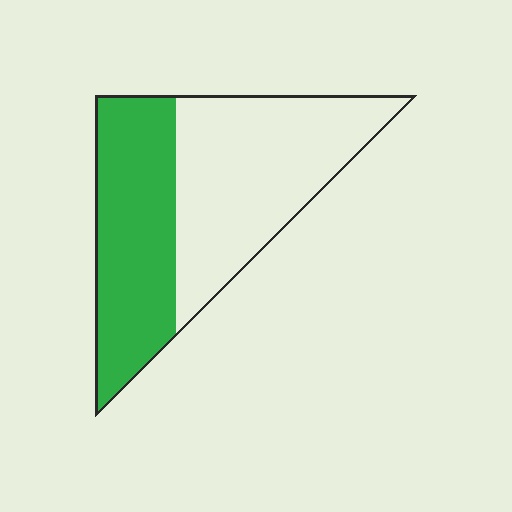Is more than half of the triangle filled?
No.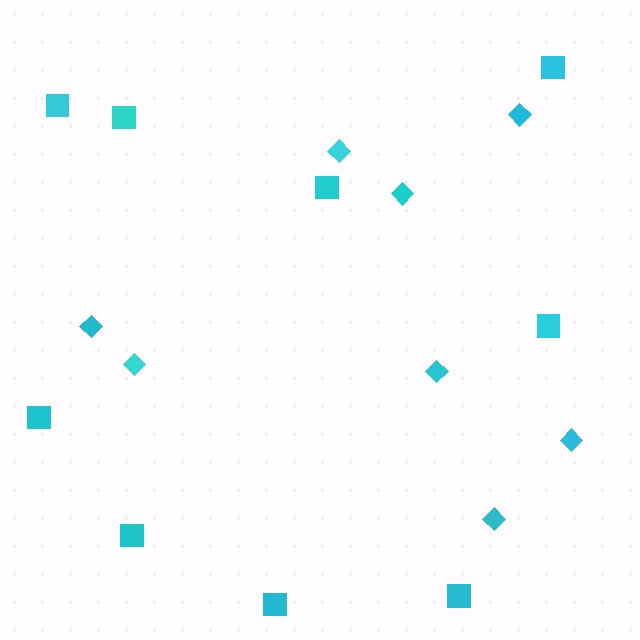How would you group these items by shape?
There are 2 groups: one group of squares (9) and one group of diamonds (8).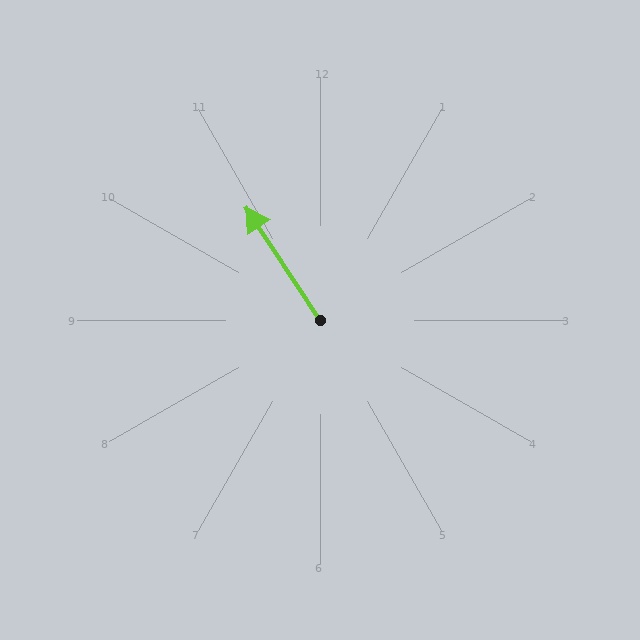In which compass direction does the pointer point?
Northwest.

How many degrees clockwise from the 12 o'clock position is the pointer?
Approximately 327 degrees.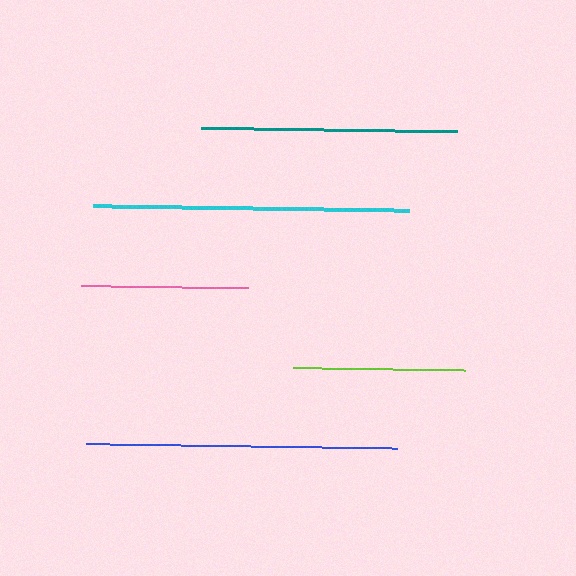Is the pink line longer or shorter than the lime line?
The lime line is longer than the pink line.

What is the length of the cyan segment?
The cyan segment is approximately 315 pixels long.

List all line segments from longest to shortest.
From longest to shortest: cyan, blue, teal, lime, pink.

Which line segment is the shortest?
The pink line is the shortest at approximately 168 pixels.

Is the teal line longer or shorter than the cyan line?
The cyan line is longer than the teal line.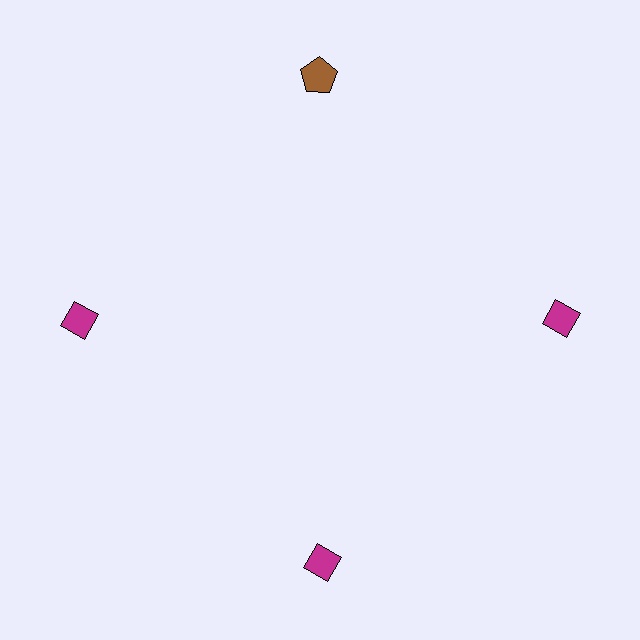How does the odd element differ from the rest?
It differs in both color (brown instead of magenta) and shape (pentagon instead of diamond).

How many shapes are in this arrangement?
There are 4 shapes arranged in a ring pattern.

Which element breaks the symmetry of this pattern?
The brown pentagon at roughly the 12 o'clock position breaks the symmetry. All other shapes are magenta diamonds.